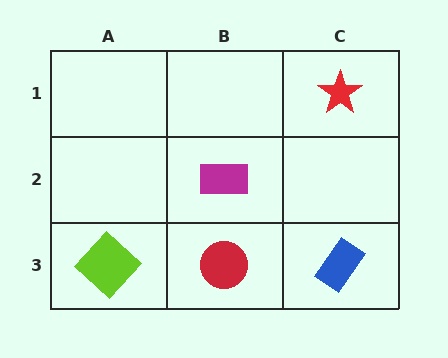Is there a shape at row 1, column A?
No, that cell is empty.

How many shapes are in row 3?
3 shapes.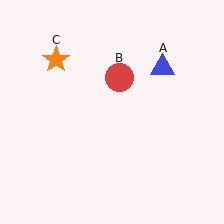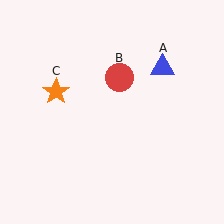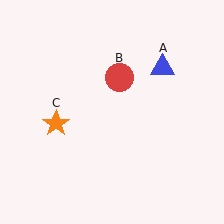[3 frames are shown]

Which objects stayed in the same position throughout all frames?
Blue triangle (object A) and red circle (object B) remained stationary.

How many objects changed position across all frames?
1 object changed position: orange star (object C).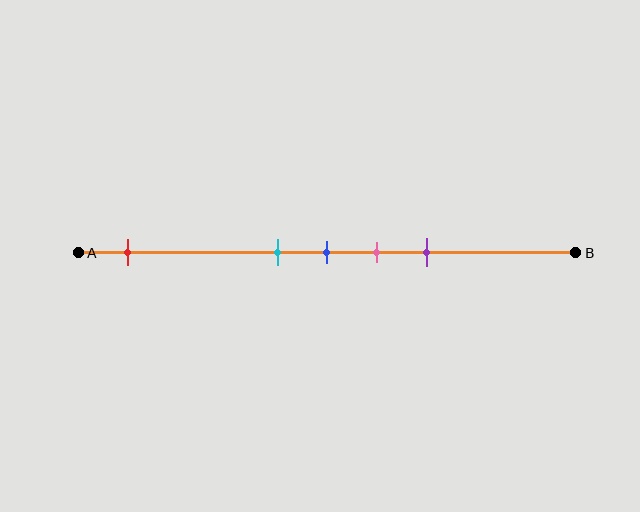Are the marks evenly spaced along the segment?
No, the marks are not evenly spaced.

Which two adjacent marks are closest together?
The cyan and blue marks are the closest adjacent pair.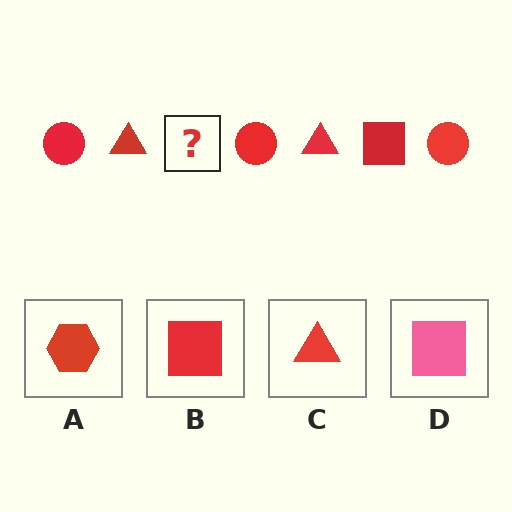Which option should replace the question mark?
Option B.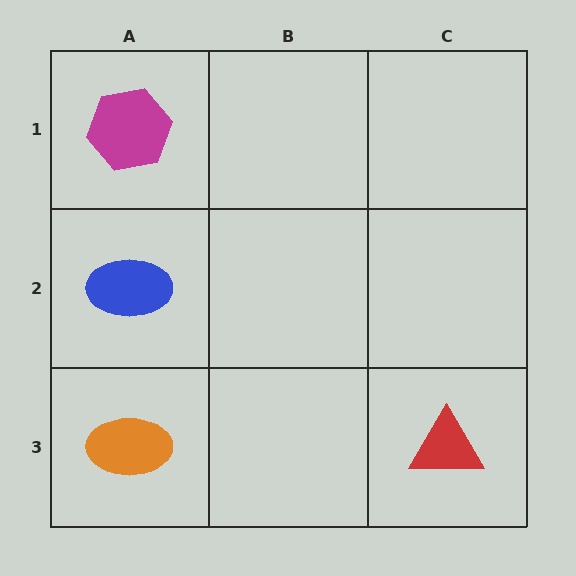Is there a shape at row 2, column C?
No, that cell is empty.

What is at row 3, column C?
A red triangle.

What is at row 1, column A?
A magenta hexagon.